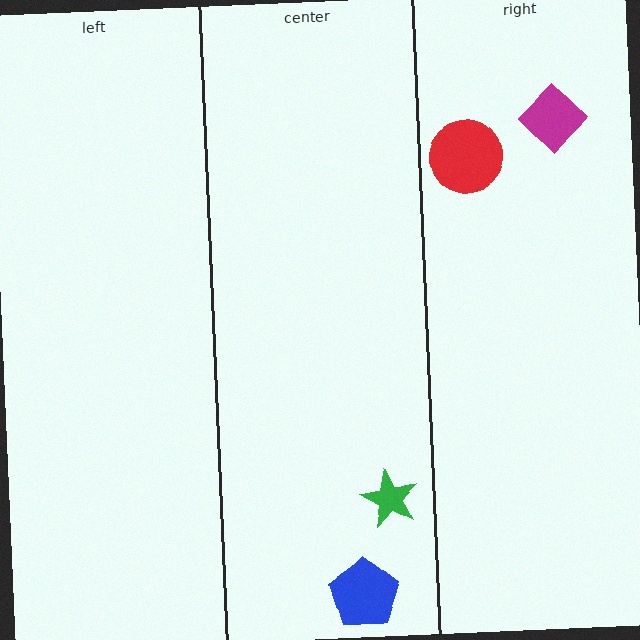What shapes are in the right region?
The red circle, the magenta diamond.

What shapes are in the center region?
The green star, the blue pentagon.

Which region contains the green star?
The center region.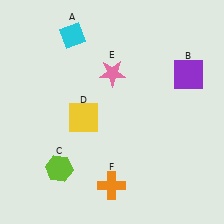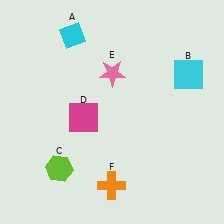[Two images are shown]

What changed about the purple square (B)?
In Image 1, B is purple. In Image 2, it changed to cyan.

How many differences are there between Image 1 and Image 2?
There are 2 differences between the two images.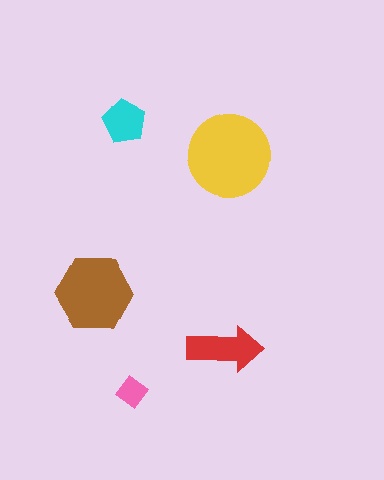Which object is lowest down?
The pink diamond is bottommost.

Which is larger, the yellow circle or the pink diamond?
The yellow circle.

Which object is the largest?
The yellow circle.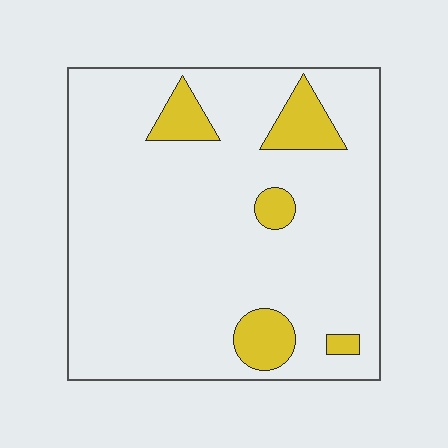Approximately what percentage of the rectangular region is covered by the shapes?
Approximately 10%.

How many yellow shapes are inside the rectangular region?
5.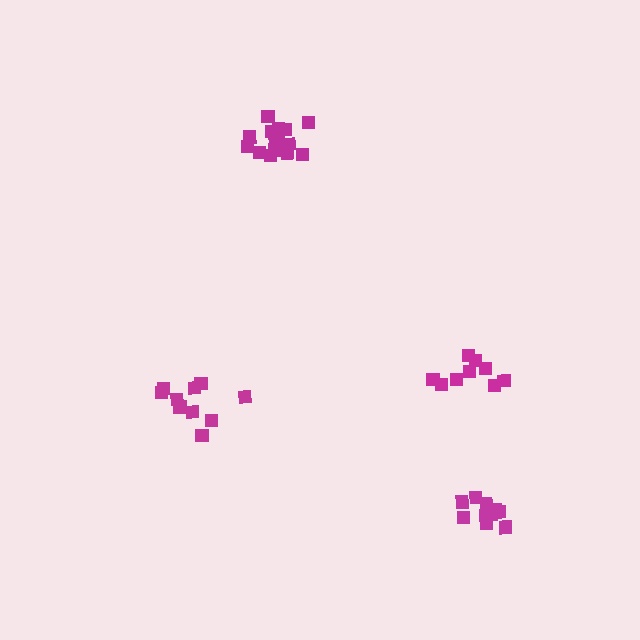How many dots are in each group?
Group 1: 15 dots, Group 2: 9 dots, Group 3: 10 dots, Group 4: 11 dots (45 total).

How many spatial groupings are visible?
There are 4 spatial groupings.